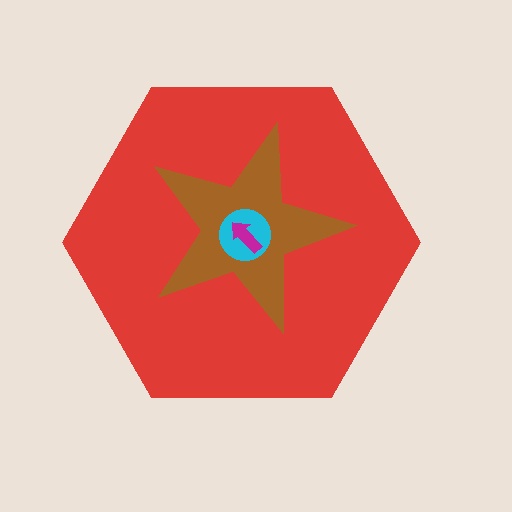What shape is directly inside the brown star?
The cyan circle.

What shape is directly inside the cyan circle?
The magenta arrow.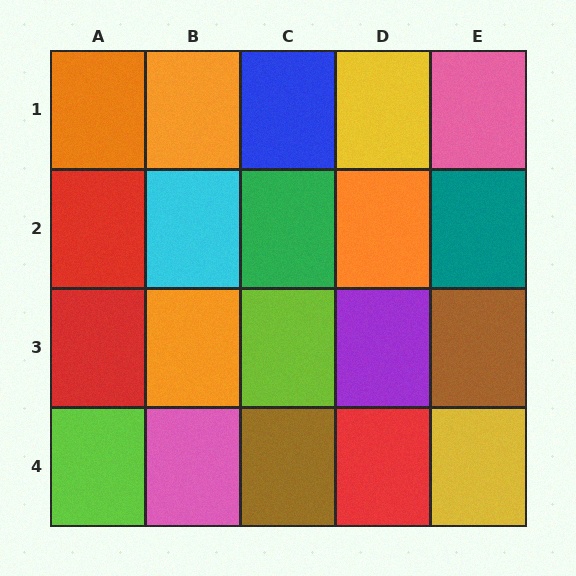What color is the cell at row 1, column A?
Orange.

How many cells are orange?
4 cells are orange.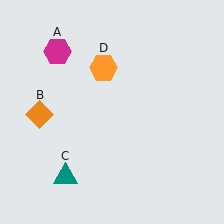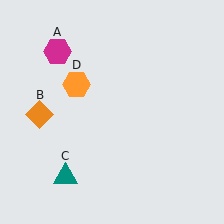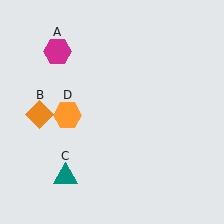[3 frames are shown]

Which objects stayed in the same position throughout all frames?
Magenta hexagon (object A) and orange diamond (object B) and teal triangle (object C) remained stationary.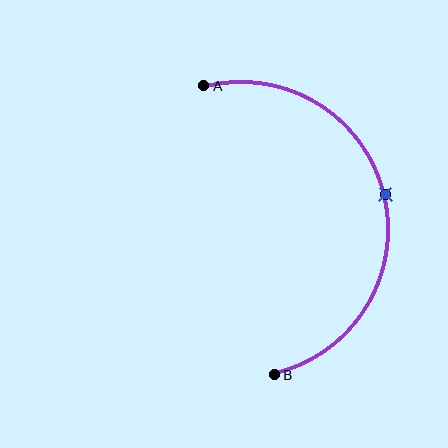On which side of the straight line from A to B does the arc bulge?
The arc bulges to the right of the straight line connecting A and B.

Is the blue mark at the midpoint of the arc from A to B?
Yes. The blue mark lies on the arc at equal arc-length from both A and B — it is the arc midpoint.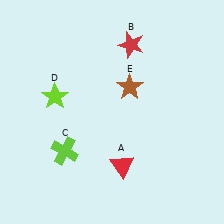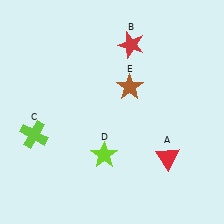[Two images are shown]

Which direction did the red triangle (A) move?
The red triangle (A) moved right.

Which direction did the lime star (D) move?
The lime star (D) moved down.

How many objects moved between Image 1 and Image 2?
3 objects moved between the two images.